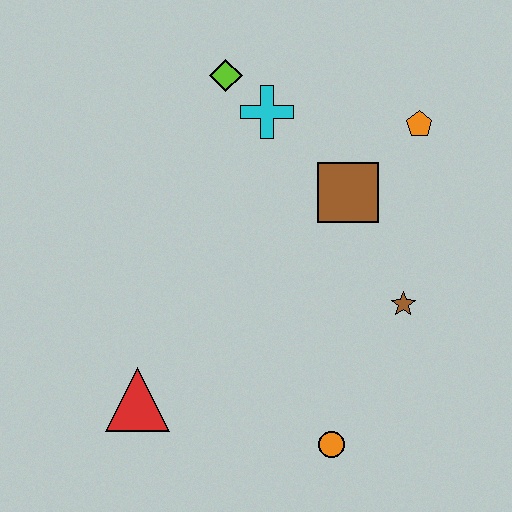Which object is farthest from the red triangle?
The orange pentagon is farthest from the red triangle.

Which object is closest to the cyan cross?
The lime diamond is closest to the cyan cross.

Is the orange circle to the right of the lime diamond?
Yes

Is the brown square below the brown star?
No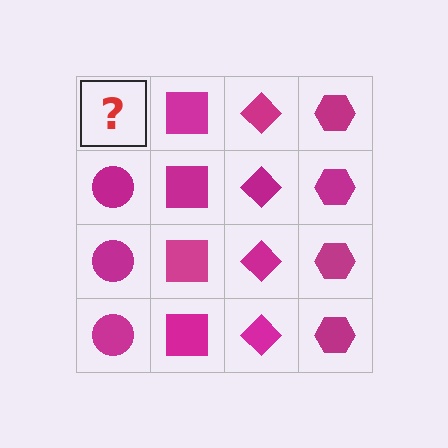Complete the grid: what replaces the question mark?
The question mark should be replaced with a magenta circle.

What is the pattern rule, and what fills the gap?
The rule is that each column has a consistent shape. The gap should be filled with a magenta circle.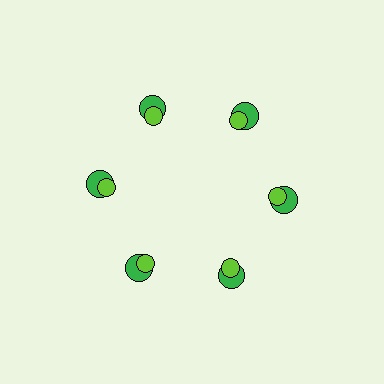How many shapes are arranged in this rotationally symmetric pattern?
There are 12 shapes, arranged in 6 groups of 2.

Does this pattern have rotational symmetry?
Yes, this pattern has 6-fold rotational symmetry. It looks the same after rotating 60 degrees around the center.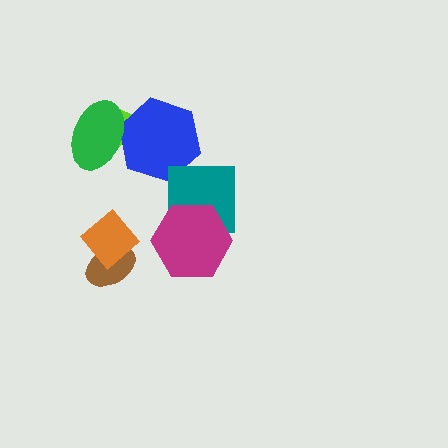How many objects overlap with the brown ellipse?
1 object overlaps with the brown ellipse.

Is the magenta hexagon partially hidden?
No, no other shape covers it.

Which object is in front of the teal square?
The magenta hexagon is in front of the teal square.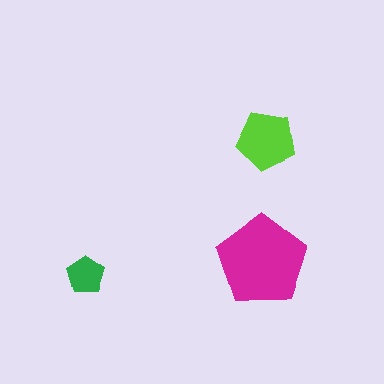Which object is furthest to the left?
The green pentagon is leftmost.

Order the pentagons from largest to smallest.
the magenta one, the lime one, the green one.